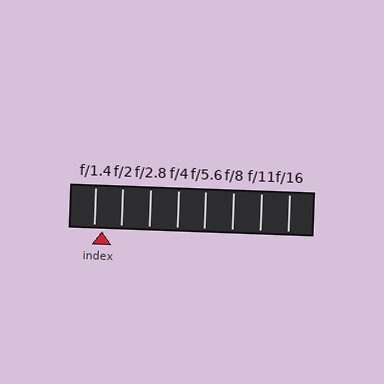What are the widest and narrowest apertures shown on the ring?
The widest aperture shown is f/1.4 and the narrowest is f/16.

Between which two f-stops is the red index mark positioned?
The index mark is between f/1.4 and f/2.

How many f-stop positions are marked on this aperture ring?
There are 8 f-stop positions marked.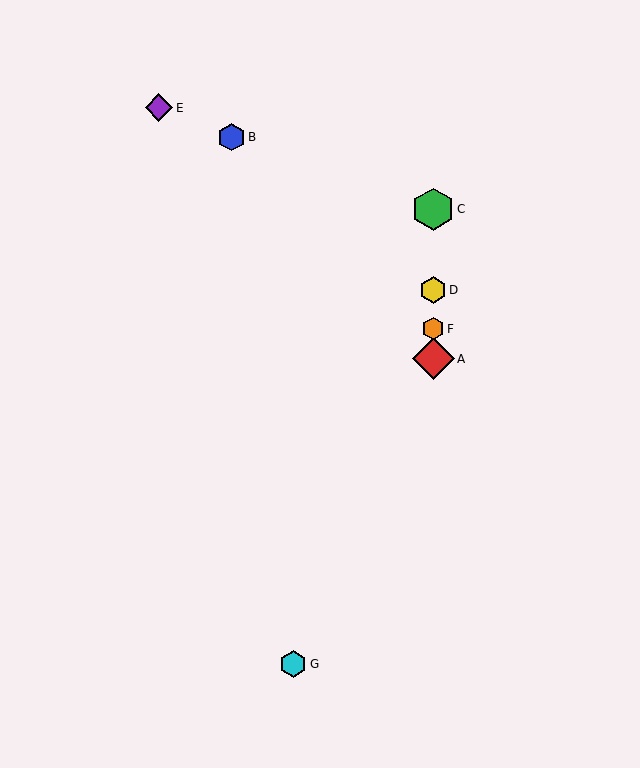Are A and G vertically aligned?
No, A is at x≈433 and G is at x≈293.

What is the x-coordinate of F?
Object F is at x≈433.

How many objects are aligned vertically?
4 objects (A, C, D, F) are aligned vertically.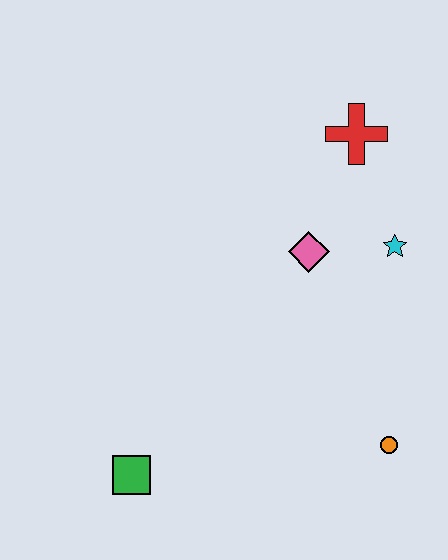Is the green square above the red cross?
No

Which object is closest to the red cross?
The cyan star is closest to the red cross.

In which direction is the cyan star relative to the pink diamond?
The cyan star is to the right of the pink diamond.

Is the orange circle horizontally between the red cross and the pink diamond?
No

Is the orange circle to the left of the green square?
No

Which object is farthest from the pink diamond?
The green square is farthest from the pink diamond.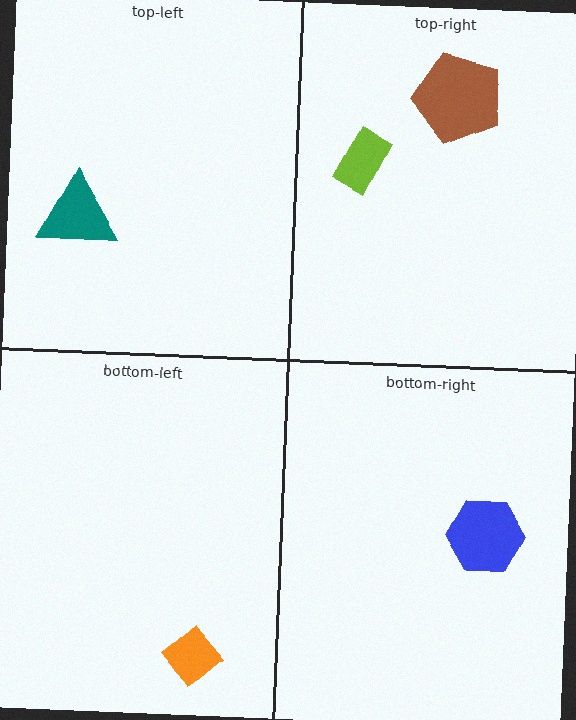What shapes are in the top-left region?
The teal triangle.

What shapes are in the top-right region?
The brown pentagon, the lime rectangle.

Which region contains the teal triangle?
The top-left region.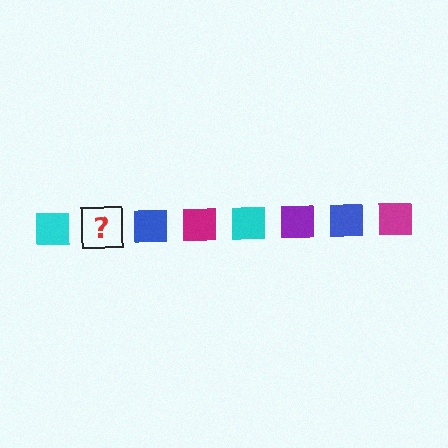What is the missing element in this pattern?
The missing element is a purple square.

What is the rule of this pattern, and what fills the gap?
The rule is that the pattern cycles through cyan, purple, blue, magenta squares. The gap should be filled with a purple square.